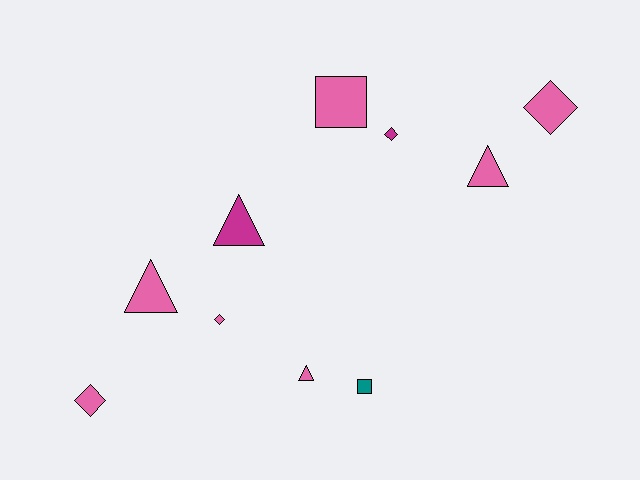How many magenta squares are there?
There are no magenta squares.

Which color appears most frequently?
Pink, with 7 objects.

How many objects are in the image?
There are 10 objects.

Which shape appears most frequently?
Triangle, with 4 objects.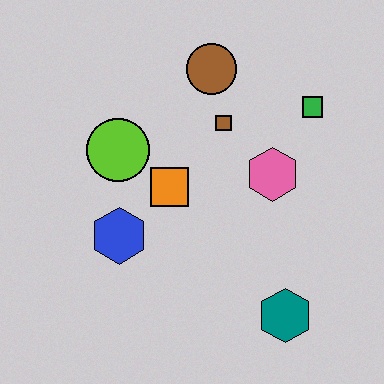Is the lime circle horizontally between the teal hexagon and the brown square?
No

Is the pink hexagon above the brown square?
No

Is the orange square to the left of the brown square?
Yes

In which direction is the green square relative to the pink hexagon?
The green square is above the pink hexagon.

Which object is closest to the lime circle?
The orange square is closest to the lime circle.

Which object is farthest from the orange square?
The teal hexagon is farthest from the orange square.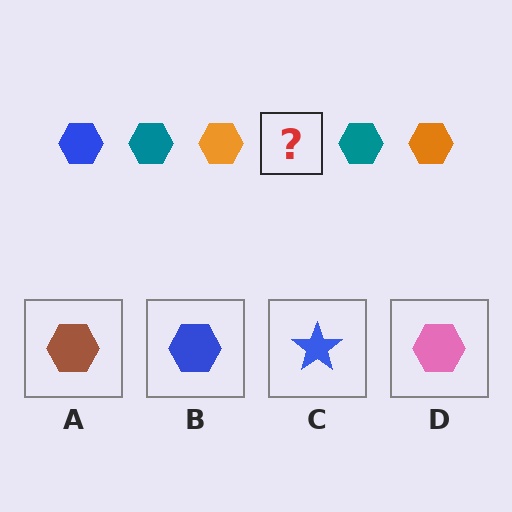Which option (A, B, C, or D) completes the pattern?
B.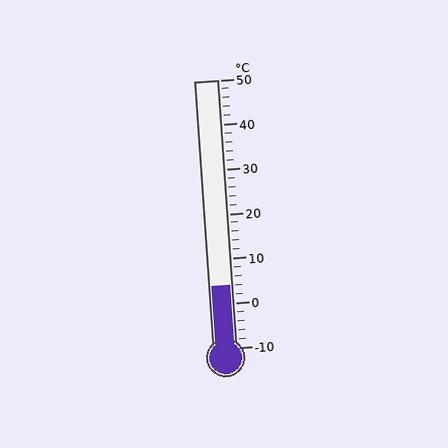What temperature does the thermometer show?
The thermometer shows approximately 4°C.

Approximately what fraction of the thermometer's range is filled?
The thermometer is filled to approximately 25% of its range.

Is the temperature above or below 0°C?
The temperature is above 0°C.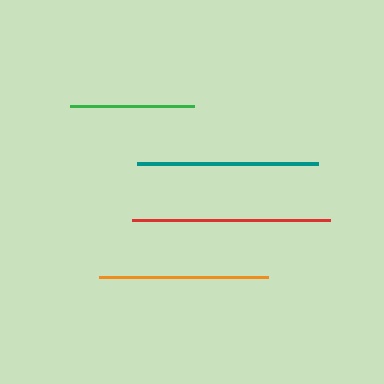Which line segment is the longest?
The red line is the longest at approximately 198 pixels.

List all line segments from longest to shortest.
From longest to shortest: red, teal, orange, green.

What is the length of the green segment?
The green segment is approximately 124 pixels long.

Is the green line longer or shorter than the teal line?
The teal line is longer than the green line.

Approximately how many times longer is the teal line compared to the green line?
The teal line is approximately 1.5 times the length of the green line.